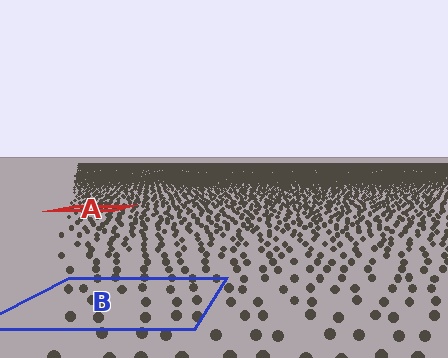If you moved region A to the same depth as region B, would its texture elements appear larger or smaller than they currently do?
They would appear larger. At a closer depth, the same texture elements are projected at a bigger on-screen size.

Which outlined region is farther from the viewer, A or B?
Region A is farther from the viewer — the texture elements inside it appear smaller and more densely packed.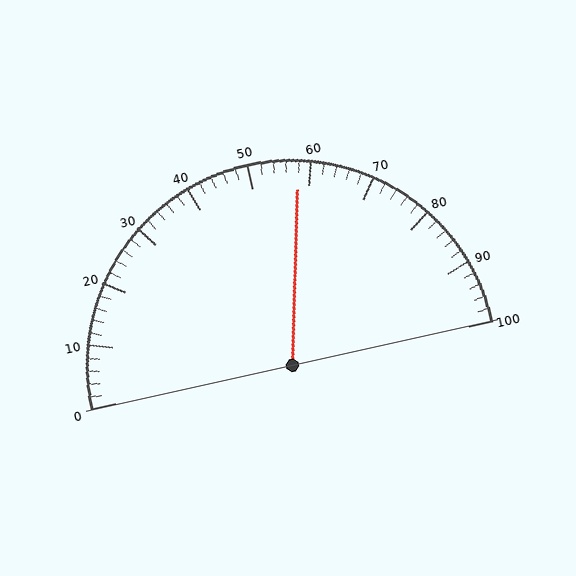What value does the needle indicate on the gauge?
The needle indicates approximately 58.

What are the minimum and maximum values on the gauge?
The gauge ranges from 0 to 100.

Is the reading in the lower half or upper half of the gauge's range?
The reading is in the upper half of the range (0 to 100).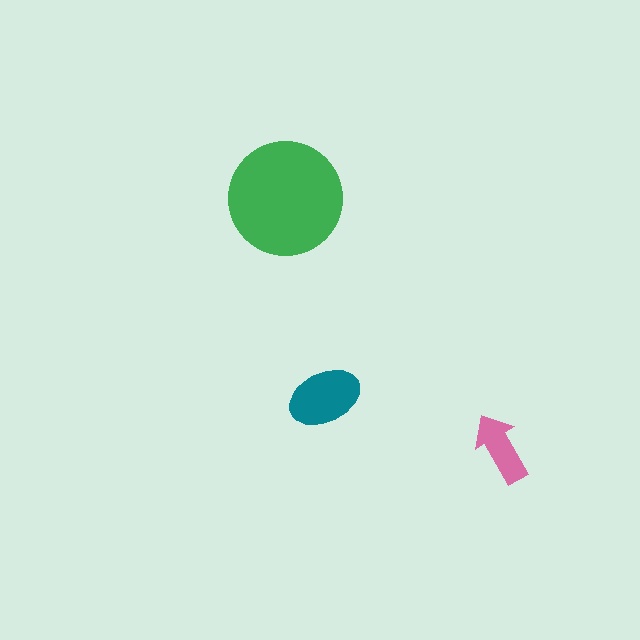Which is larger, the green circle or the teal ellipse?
The green circle.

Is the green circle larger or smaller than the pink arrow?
Larger.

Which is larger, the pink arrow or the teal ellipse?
The teal ellipse.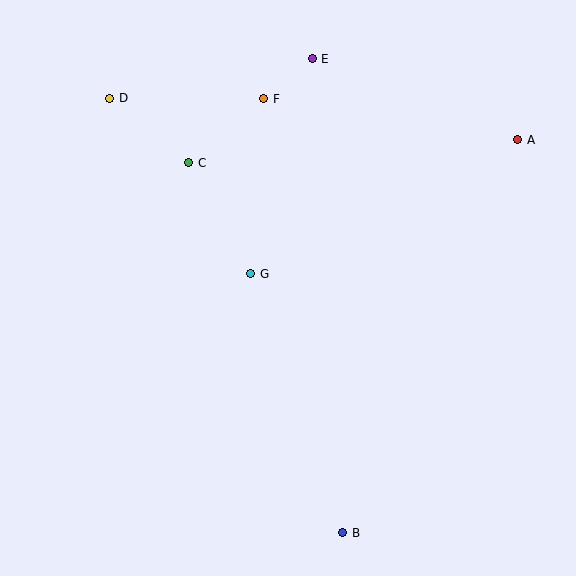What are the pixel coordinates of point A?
Point A is at (518, 140).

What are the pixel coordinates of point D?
Point D is at (110, 98).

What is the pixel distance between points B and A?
The distance between B and A is 430 pixels.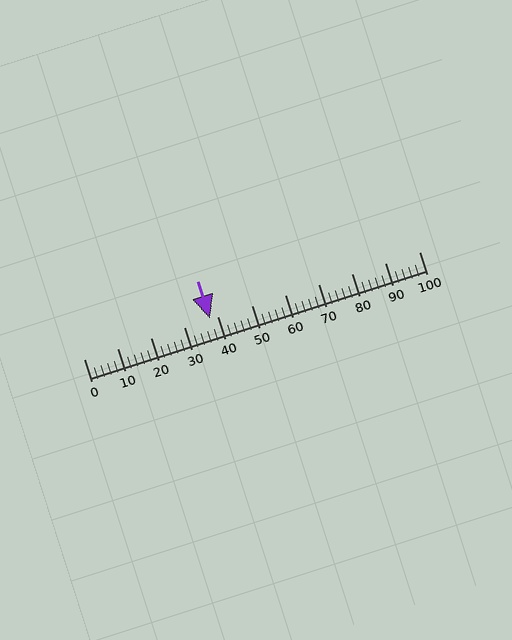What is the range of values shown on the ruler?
The ruler shows values from 0 to 100.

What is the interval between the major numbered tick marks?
The major tick marks are spaced 10 units apart.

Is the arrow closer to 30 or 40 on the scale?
The arrow is closer to 40.